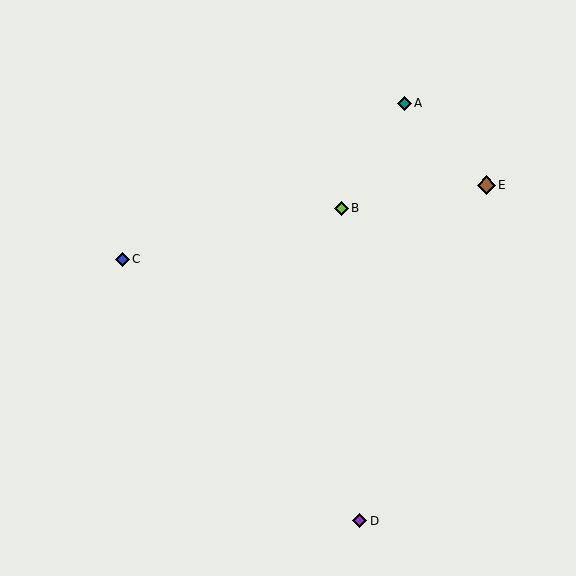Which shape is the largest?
The brown diamond (labeled E) is the largest.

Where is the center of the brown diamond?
The center of the brown diamond is at (486, 185).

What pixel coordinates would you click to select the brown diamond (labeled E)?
Click at (486, 185) to select the brown diamond E.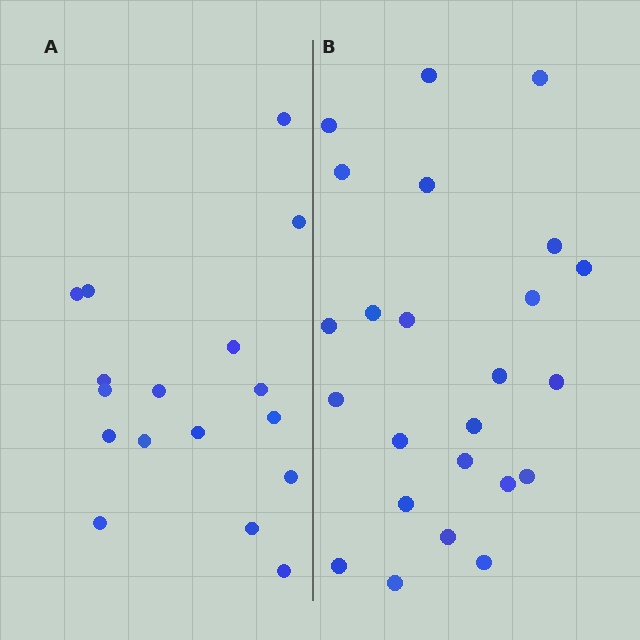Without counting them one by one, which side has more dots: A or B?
Region B (the right region) has more dots.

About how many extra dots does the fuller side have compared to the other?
Region B has roughly 8 or so more dots than region A.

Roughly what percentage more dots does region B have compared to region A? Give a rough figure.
About 40% more.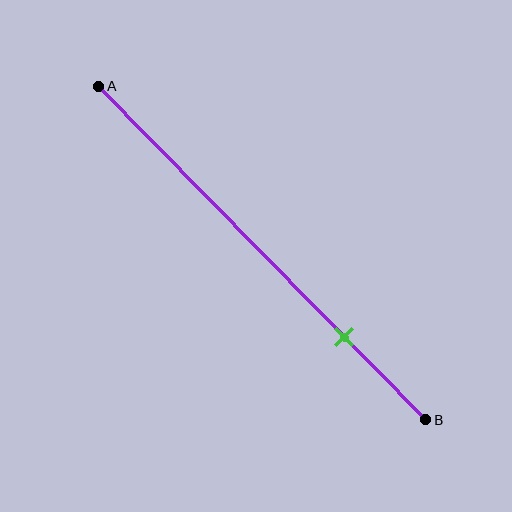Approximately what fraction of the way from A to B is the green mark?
The green mark is approximately 75% of the way from A to B.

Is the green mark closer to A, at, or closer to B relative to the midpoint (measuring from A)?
The green mark is closer to point B than the midpoint of segment AB.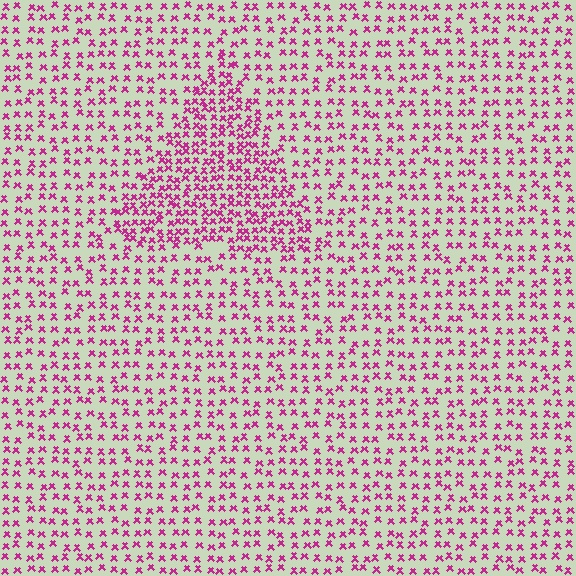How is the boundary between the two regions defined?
The boundary is defined by a change in element density (approximately 1.9x ratio). All elements are the same color, size, and shape.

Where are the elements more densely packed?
The elements are more densely packed inside the triangle boundary.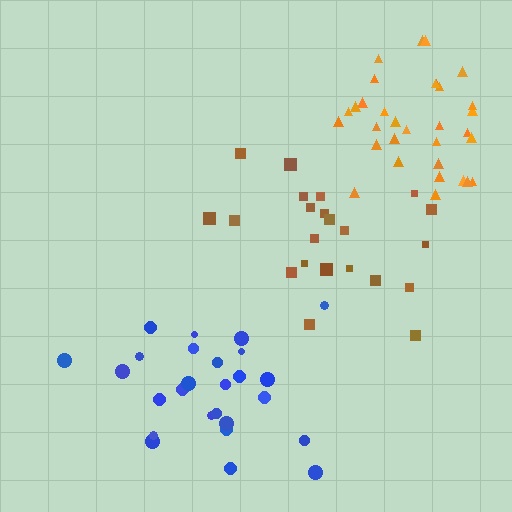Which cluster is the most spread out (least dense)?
Brown.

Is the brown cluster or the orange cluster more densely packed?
Orange.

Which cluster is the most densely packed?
Orange.